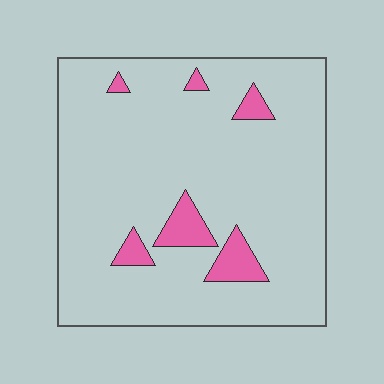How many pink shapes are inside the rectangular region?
6.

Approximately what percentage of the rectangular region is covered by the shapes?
Approximately 10%.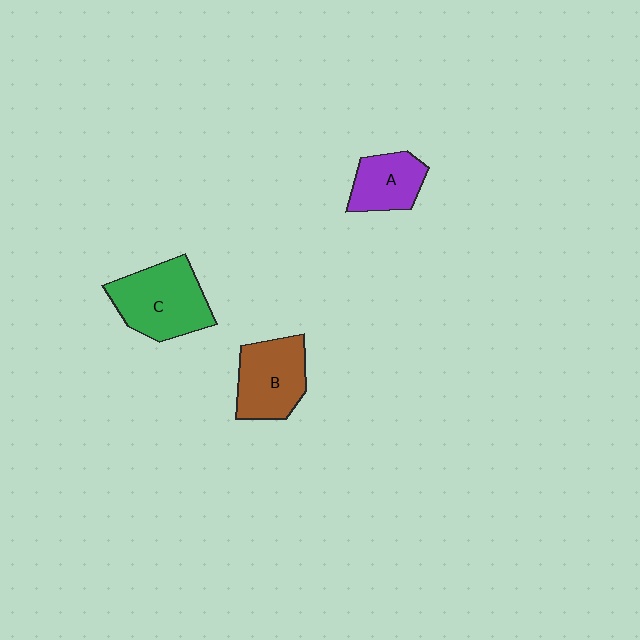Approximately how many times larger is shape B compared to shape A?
Approximately 1.3 times.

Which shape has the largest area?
Shape C (green).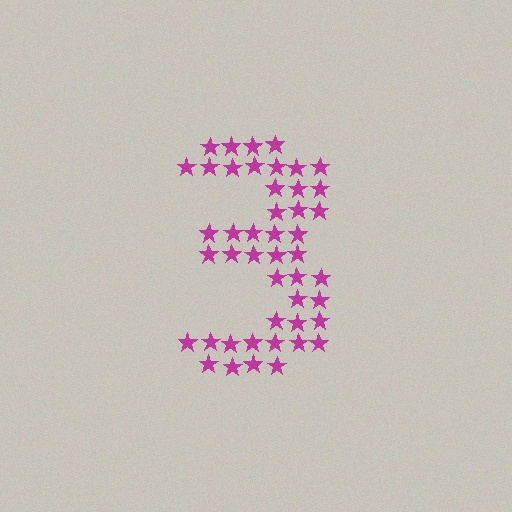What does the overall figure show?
The overall figure shows the digit 3.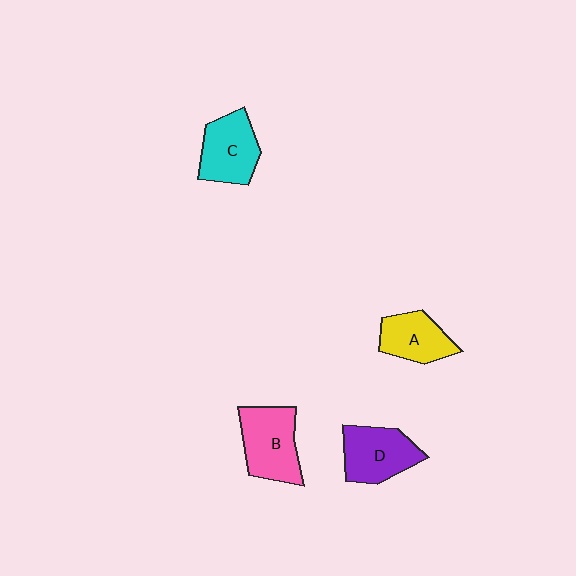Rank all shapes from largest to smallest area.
From largest to smallest: B (pink), D (purple), C (cyan), A (yellow).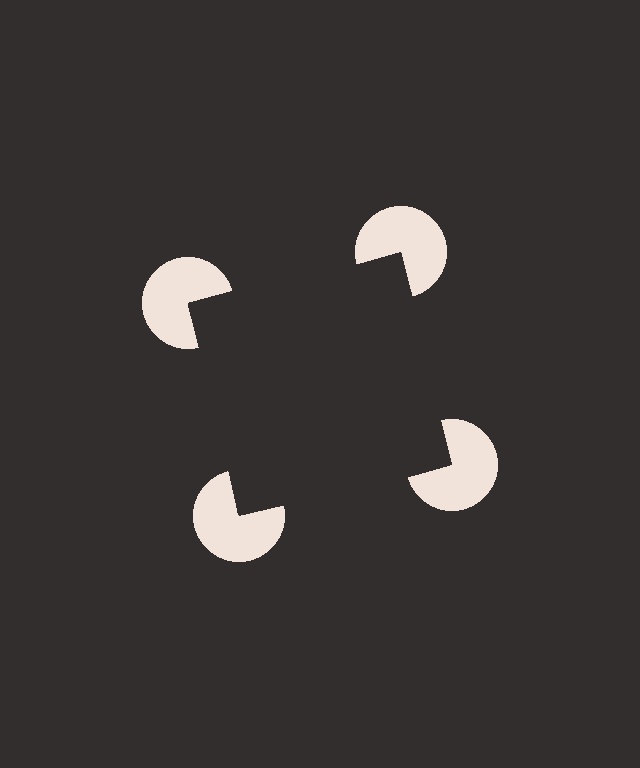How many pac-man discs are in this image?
There are 4 — one at each vertex of the illusory square.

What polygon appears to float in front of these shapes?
An illusory square — its edges are inferred from the aligned wedge cuts in the pac-man discs, not physically drawn.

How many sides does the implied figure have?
4 sides.